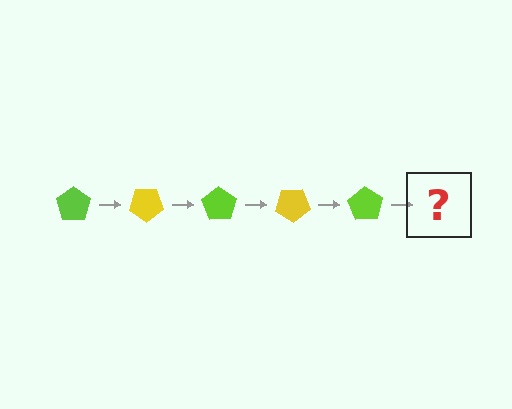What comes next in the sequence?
The next element should be a yellow pentagon, rotated 175 degrees from the start.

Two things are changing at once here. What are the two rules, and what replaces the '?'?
The two rules are that it rotates 35 degrees each step and the color cycles through lime and yellow. The '?' should be a yellow pentagon, rotated 175 degrees from the start.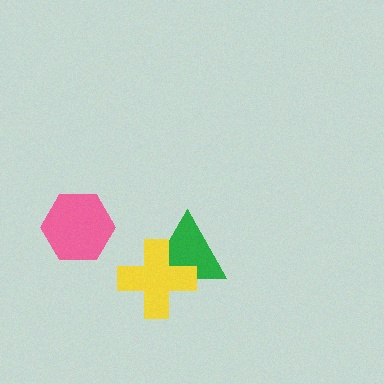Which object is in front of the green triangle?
The yellow cross is in front of the green triangle.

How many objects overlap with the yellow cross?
1 object overlaps with the yellow cross.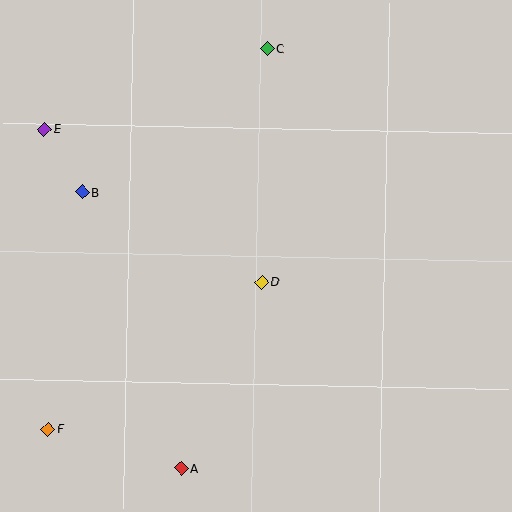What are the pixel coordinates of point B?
Point B is at (83, 192).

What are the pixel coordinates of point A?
Point A is at (181, 468).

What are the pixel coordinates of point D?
Point D is at (262, 283).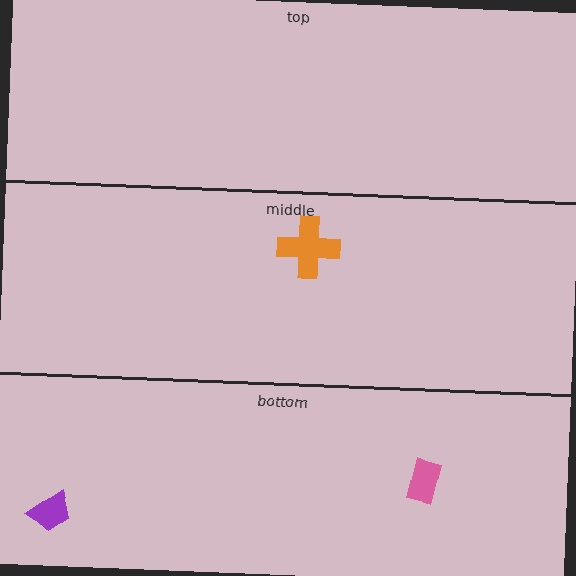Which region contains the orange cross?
The middle region.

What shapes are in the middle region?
The orange cross.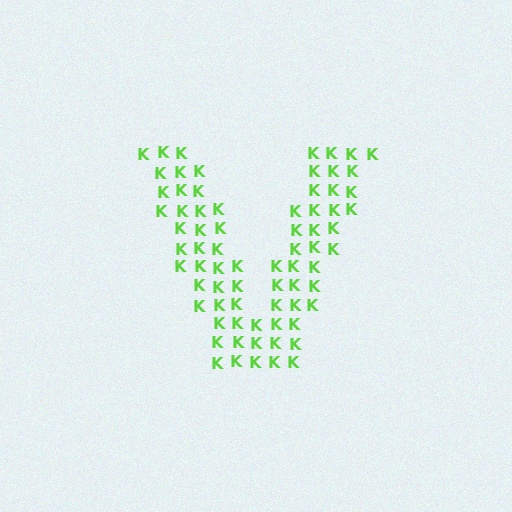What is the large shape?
The large shape is the letter V.